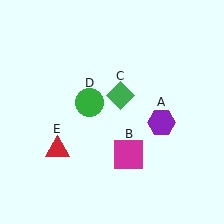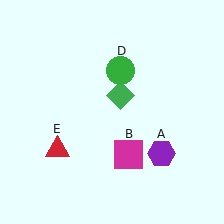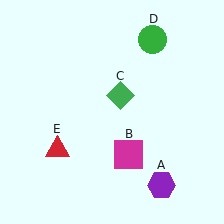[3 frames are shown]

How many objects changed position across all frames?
2 objects changed position: purple hexagon (object A), green circle (object D).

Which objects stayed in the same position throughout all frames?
Magenta square (object B) and green diamond (object C) and red triangle (object E) remained stationary.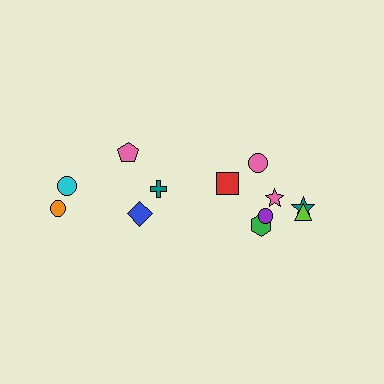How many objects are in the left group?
There are 5 objects.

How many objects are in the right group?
There are 7 objects.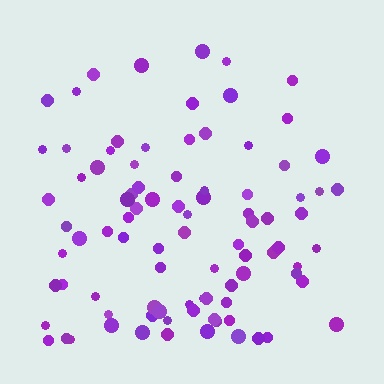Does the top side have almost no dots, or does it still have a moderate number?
Still a moderate number, just noticeably fewer than the bottom.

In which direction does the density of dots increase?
From top to bottom, with the bottom side densest.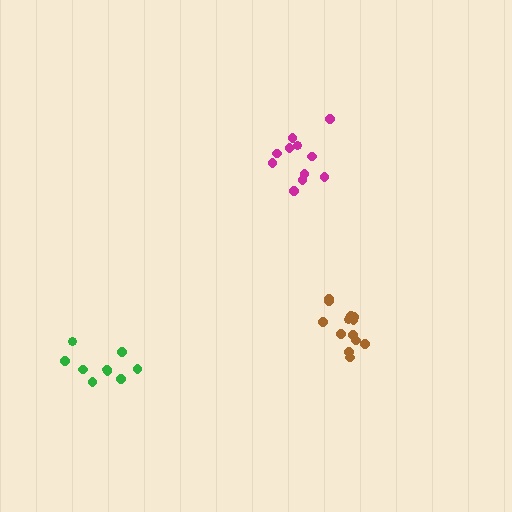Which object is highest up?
The magenta cluster is topmost.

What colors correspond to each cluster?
The clusters are colored: green, brown, magenta.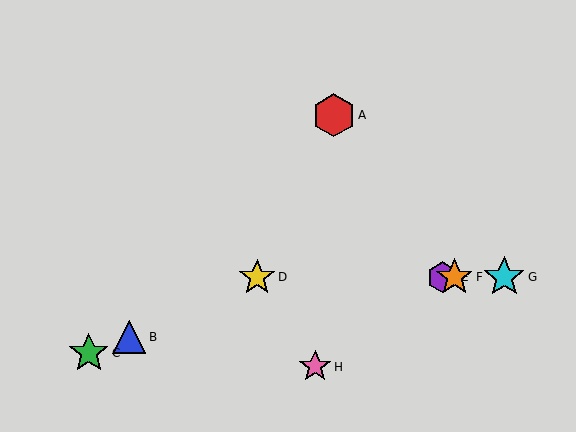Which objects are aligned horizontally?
Objects D, E, F, G are aligned horizontally.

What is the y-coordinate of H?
Object H is at y≈367.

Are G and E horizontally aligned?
Yes, both are at y≈277.